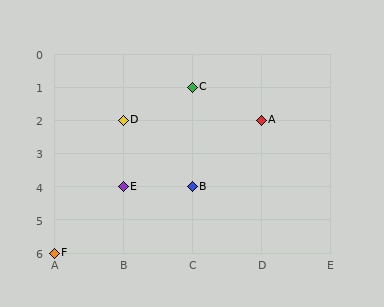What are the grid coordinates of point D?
Point D is at grid coordinates (B, 2).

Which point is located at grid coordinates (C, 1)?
Point C is at (C, 1).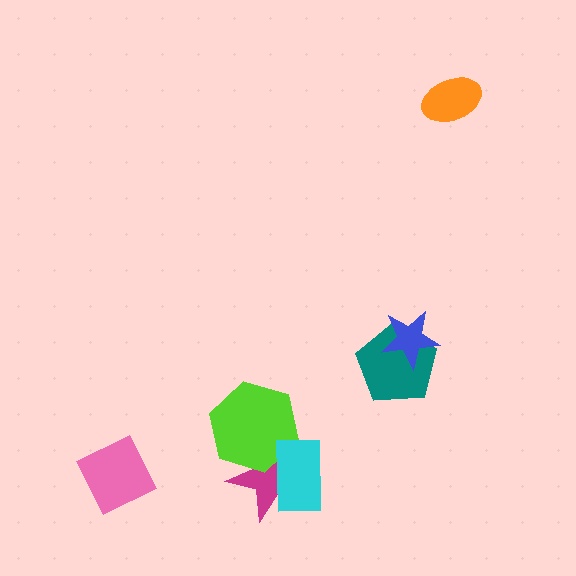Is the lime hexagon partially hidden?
Yes, it is partially covered by another shape.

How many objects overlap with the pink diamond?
0 objects overlap with the pink diamond.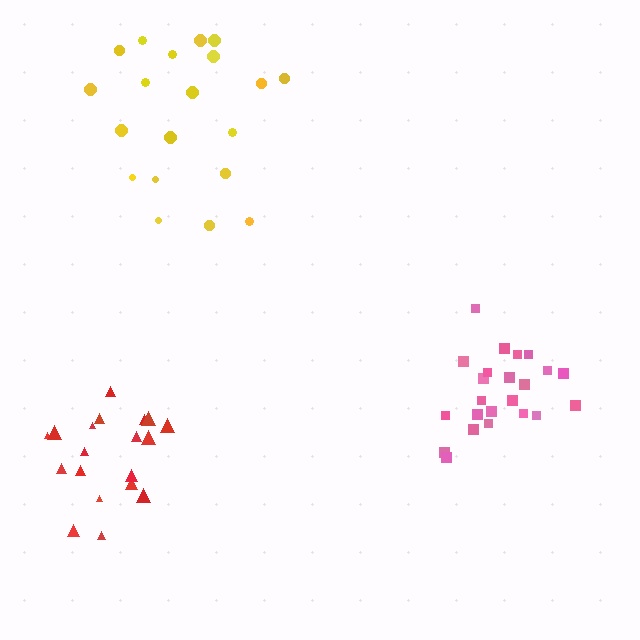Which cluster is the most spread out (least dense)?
Yellow.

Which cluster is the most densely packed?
Pink.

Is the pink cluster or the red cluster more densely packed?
Pink.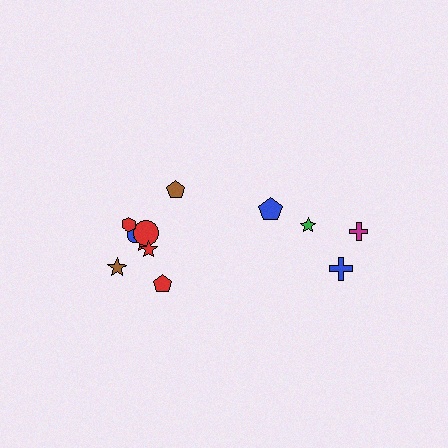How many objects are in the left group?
There are 8 objects.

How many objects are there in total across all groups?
There are 12 objects.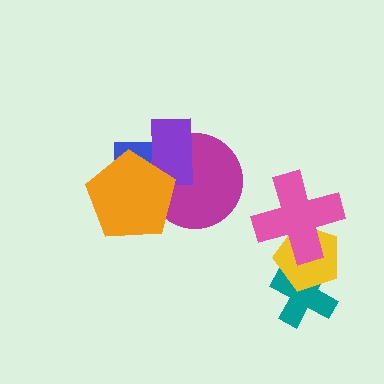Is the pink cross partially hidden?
No, no other shape covers it.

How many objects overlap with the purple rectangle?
3 objects overlap with the purple rectangle.